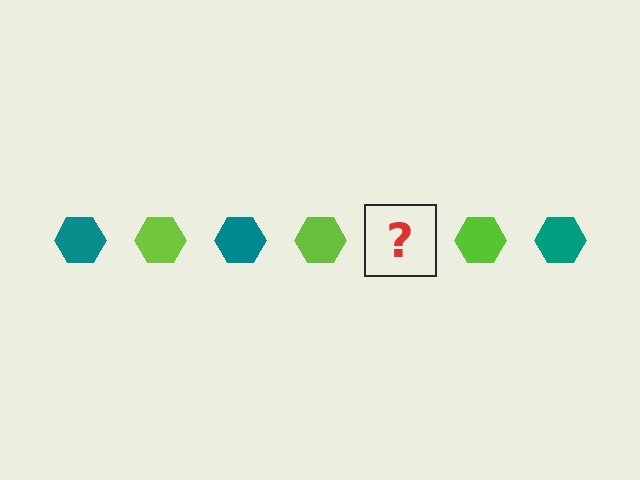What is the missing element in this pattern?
The missing element is a teal hexagon.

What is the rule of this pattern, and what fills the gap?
The rule is that the pattern cycles through teal, lime hexagons. The gap should be filled with a teal hexagon.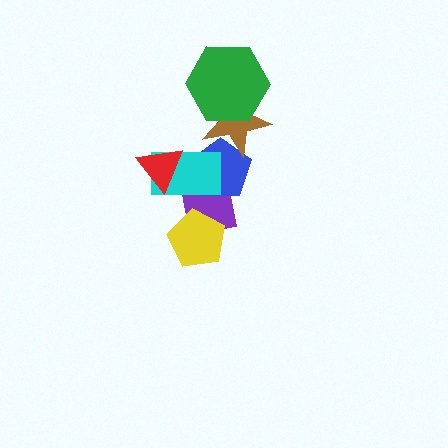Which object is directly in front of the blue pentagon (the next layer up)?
The brown star is directly in front of the blue pentagon.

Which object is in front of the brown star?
The green hexagon is in front of the brown star.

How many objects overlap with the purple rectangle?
4 objects overlap with the purple rectangle.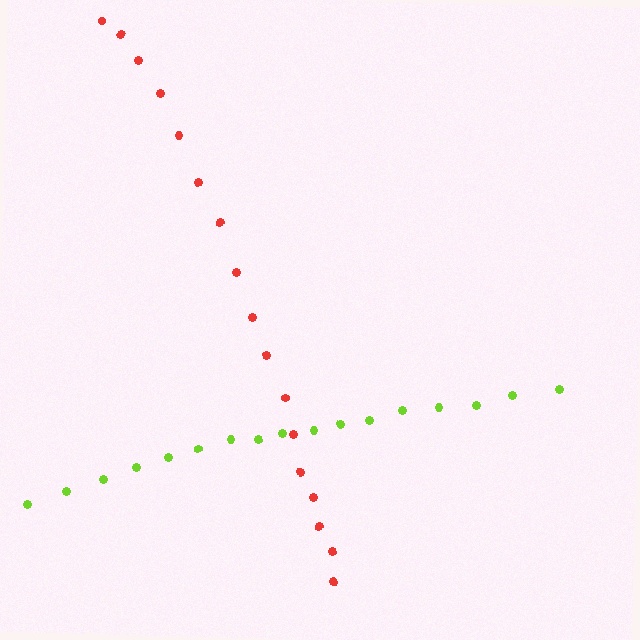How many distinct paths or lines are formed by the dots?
There are 2 distinct paths.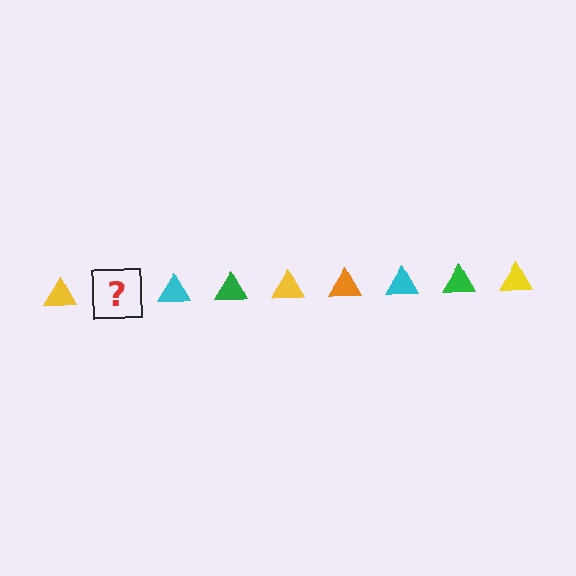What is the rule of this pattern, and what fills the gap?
The rule is that the pattern cycles through yellow, orange, cyan, green triangles. The gap should be filled with an orange triangle.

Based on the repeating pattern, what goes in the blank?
The blank should be an orange triangle.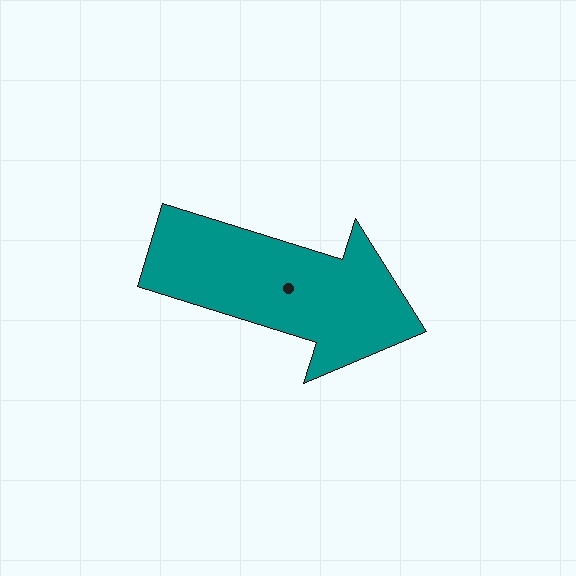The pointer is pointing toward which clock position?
Roughly 4 o'clock.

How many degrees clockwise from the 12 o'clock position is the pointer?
Approximately 107 degrees.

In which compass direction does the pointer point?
East.